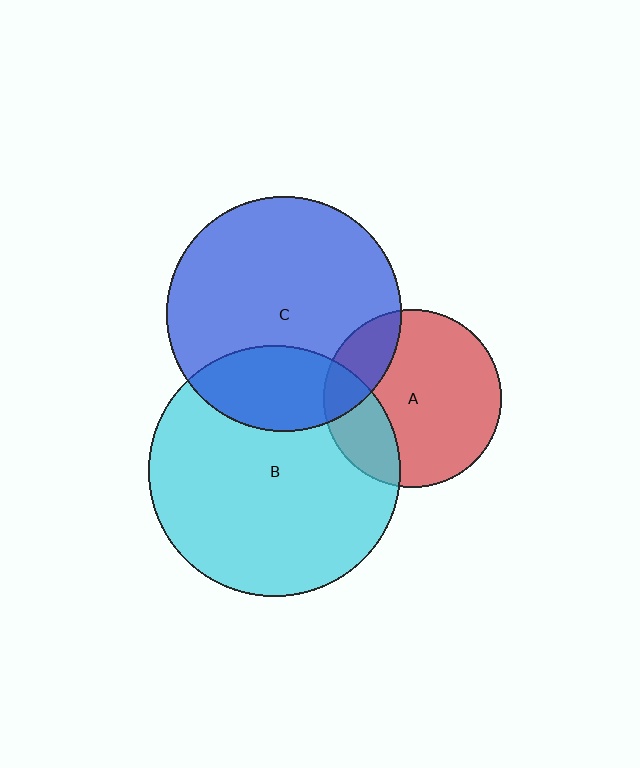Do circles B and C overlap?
Yes.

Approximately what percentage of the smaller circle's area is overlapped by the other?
Approximately 25%.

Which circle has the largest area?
Circle B (cyan).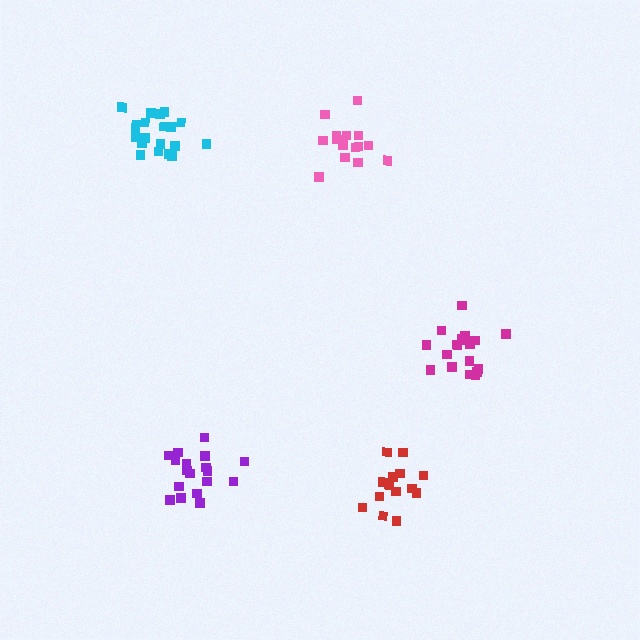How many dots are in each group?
Group 1: 20 dots, Group 2: 15 dots, Group 3: 20 dots, Group 4: 15 dots, Group 5: 20 dots (90 total).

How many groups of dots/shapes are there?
There are 5 groups.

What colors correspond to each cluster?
The clusters are colored: magenta, red, purple, pink, cyan.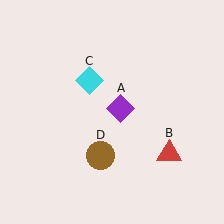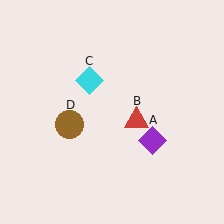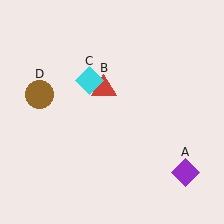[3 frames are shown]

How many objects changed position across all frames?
3 objects changed position: purple diamond (object A), red triangle (object B), brown circle (object D).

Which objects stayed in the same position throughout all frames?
Cyan diamond (object C) remained stationary.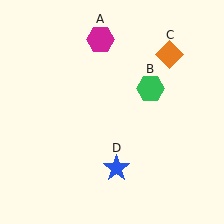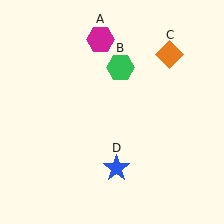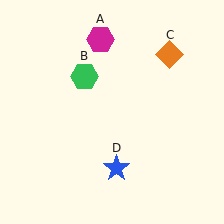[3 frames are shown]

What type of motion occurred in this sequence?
The green hexagon (object B) rotated counterclockwise around the center of the scene.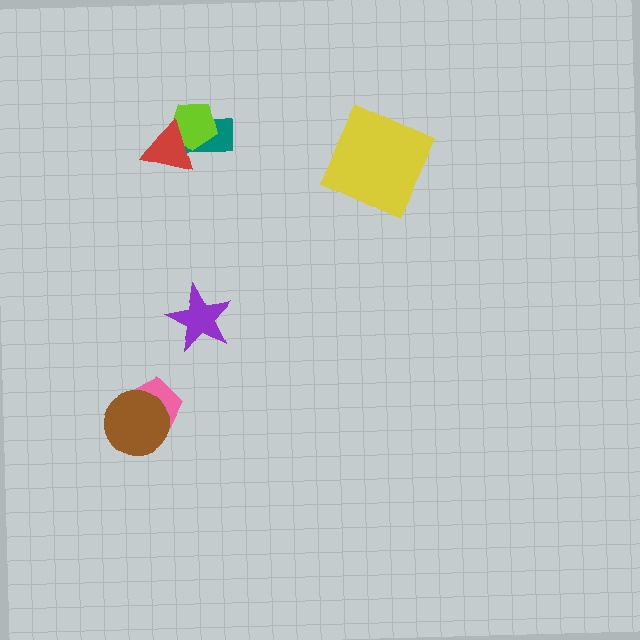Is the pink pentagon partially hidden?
Yes, it is partially covered by another shape.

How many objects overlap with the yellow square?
0 objects overlap with the yellow square.